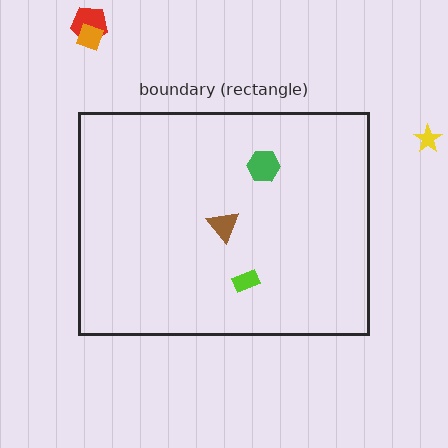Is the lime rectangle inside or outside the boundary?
Inside.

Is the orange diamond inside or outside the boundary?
Outside.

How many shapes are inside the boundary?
3 inside, 3 outside.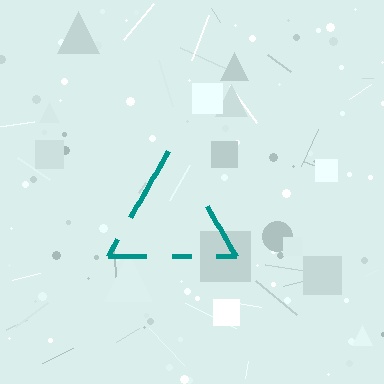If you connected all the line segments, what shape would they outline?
They would outline a triangle.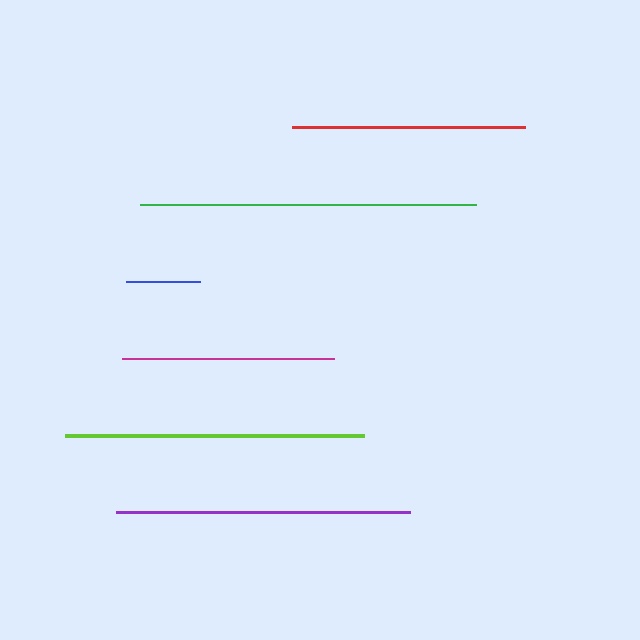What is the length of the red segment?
The red segment is approximately 233 pixels long.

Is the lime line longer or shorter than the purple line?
The lime line is longer than the purple line.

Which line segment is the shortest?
The blue line is the shortest at approximately 74 pixels.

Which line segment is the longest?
The green line is the longest at approximately 336 pixels.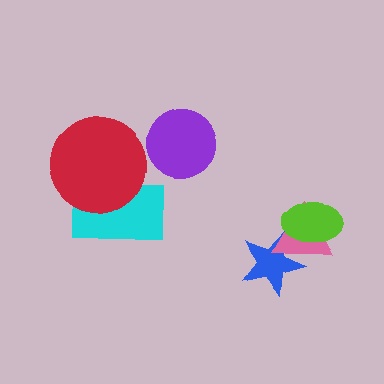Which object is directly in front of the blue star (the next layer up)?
The pink triangle is directly in front of the blue star.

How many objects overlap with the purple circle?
0 objects overlap with the purple circle.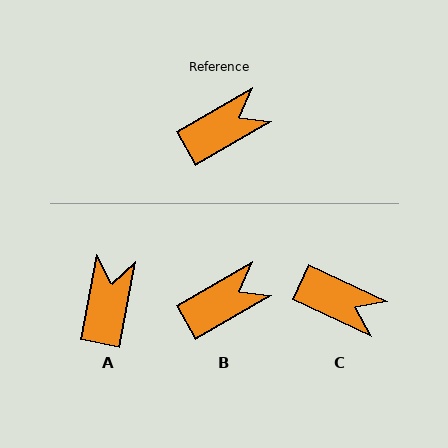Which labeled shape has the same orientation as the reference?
B.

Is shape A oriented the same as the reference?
No, it is off by about 50 degrees.